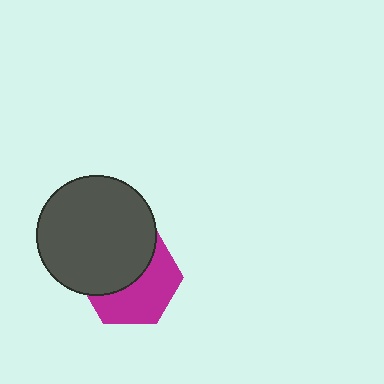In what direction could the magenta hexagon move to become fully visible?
The magenta hexagon could move toward the lower-right. That would shift it out from behind the dark gray circle entirely.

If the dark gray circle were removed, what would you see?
You would see the complete magenta hexagon.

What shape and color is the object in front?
The object in front is a dark gray circle.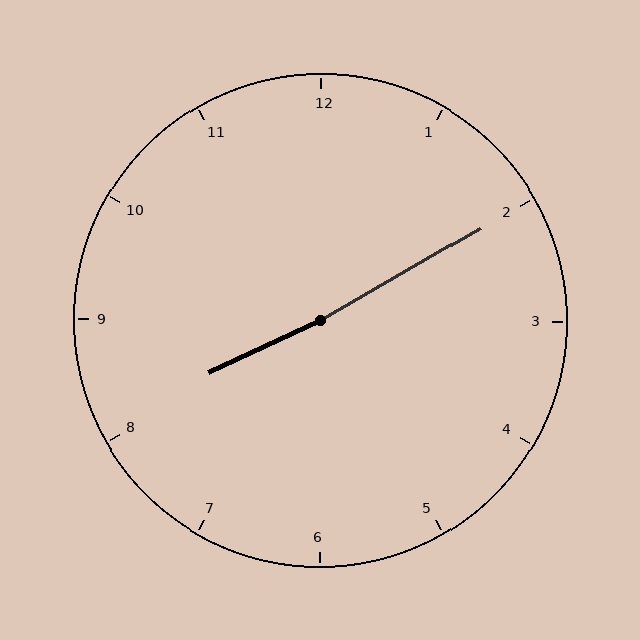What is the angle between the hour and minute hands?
Approximately 175 degrees.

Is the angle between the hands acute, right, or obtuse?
It is obtuse.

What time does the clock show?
8:10.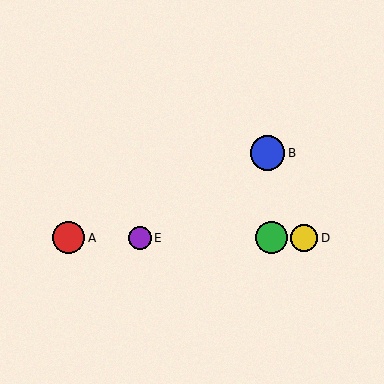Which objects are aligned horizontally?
Objects A, C, D, E are aligned horizontally.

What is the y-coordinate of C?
Object C is at y≈238.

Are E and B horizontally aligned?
No, E is at y≈238 and B is at y≈153.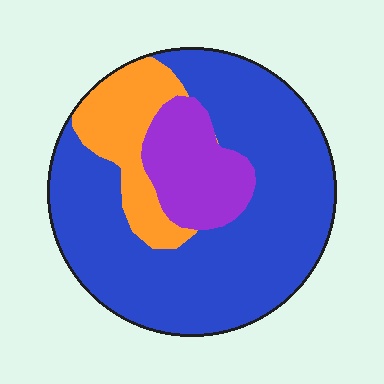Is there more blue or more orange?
Blue.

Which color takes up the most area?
Blue, at roughly 70%.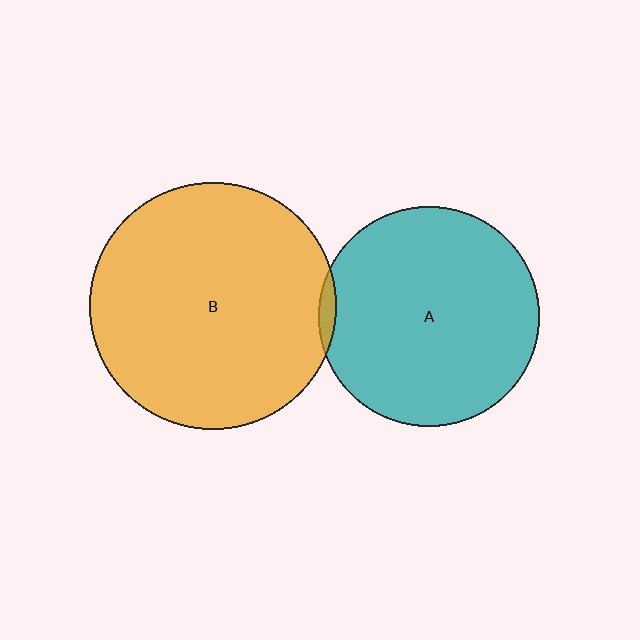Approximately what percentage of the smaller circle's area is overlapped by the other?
Approximately 5%.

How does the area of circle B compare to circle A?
Approximately 1.2 times.